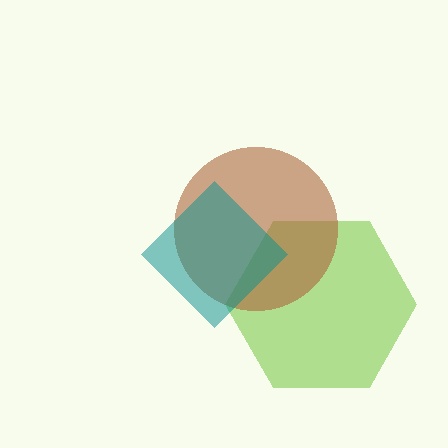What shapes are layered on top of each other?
The layered shapes are: a lime hexagon, a brown circle, a teal diamond.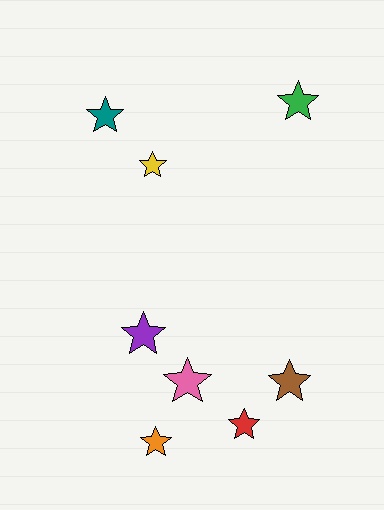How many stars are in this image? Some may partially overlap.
There are 8 stars.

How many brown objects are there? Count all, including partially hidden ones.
There is 1 brown object.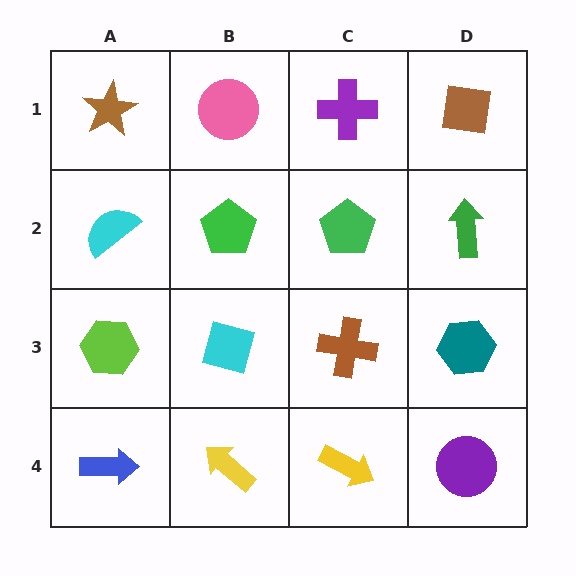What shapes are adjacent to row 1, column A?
A cyan semicircle (row 2, column A), a pink circle (row 1, column B).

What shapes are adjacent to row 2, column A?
A brown star (row 1, column A), a lime hexagon (row 3, column A), a green pentagon (row 2, column B).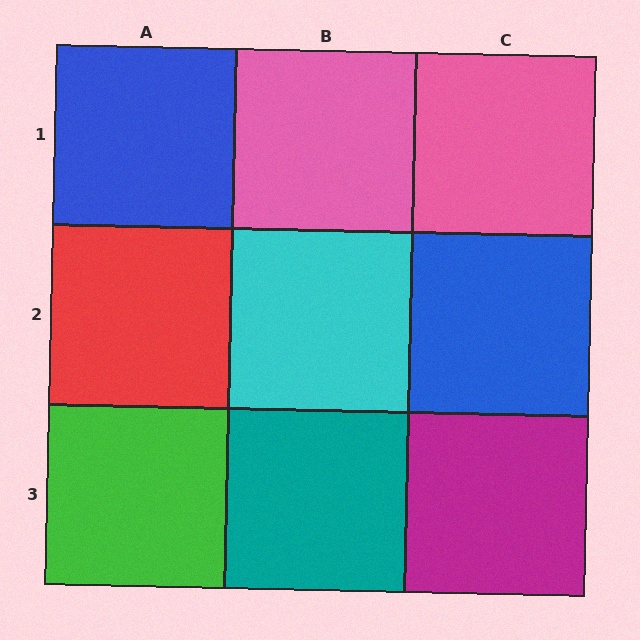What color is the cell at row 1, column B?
Pink.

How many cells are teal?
1 cell is teal.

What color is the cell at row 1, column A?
Blue.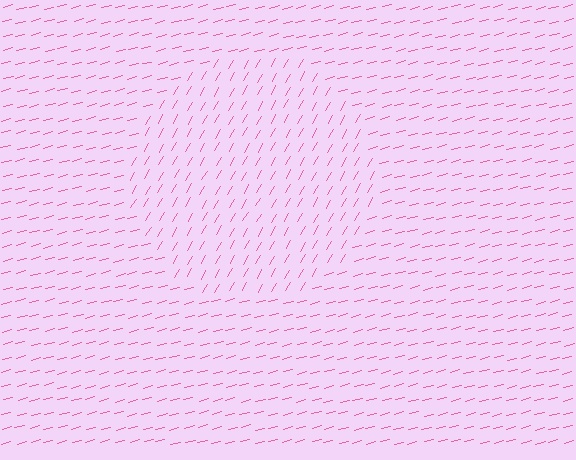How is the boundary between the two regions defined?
The boundary is defined purely by a change in line orientation (approximately 45 degrees difference). All lines are the same color and thickness.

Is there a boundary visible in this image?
Yes, there is a texture boundary formed by a change in line orientation.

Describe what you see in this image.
The image is filled with small pink line segments. A circle region in the image has lines oriented differently from the surrounding lines, creating a visible texture boundary.